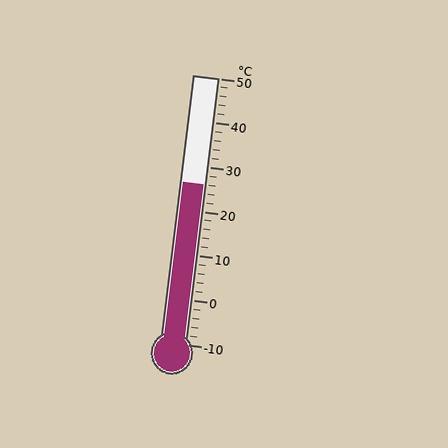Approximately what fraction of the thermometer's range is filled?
The thermometer is filled to approximately 60% of its range.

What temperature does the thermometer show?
The thermometer shows approximately 26°C.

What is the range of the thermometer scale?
The thermometer scale ranges from -10°C to 50°C.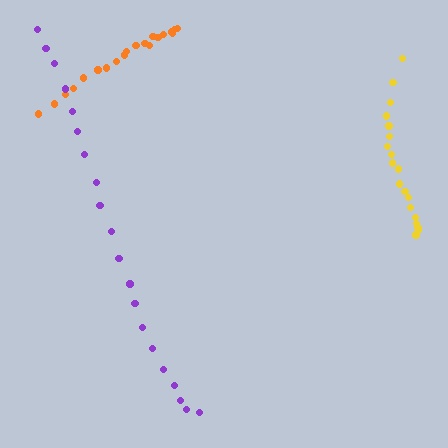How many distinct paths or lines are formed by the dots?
There are 3 distinct paths.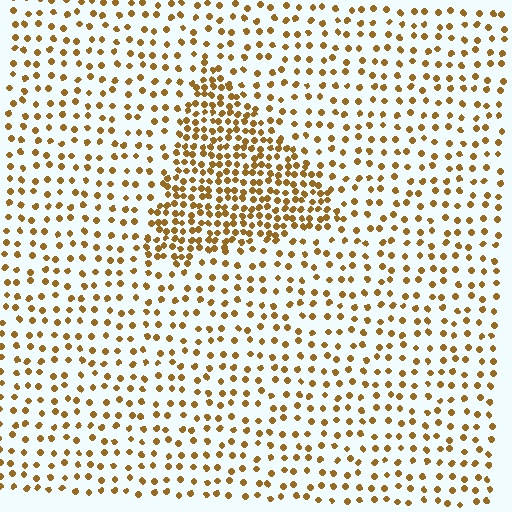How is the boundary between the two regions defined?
The boundary is defined by a change in element density (approximately 2.3x ratio). All elements are the same color, size, and shape.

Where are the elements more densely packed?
The elements are more densely packed inside the triangle boundary.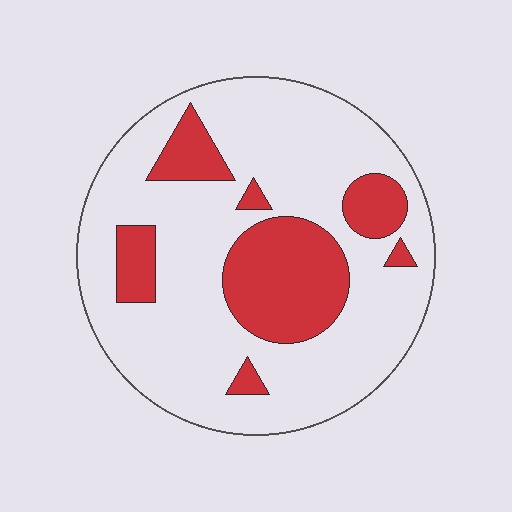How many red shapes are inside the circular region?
7.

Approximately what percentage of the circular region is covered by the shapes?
Approximately 25%.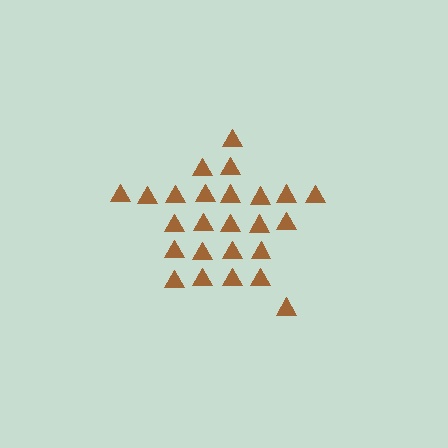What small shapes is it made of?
It is made of small triangles.